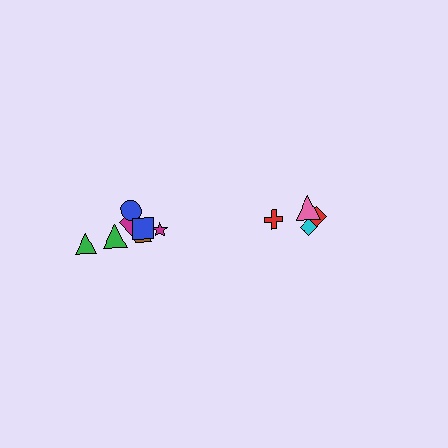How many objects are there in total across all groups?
There are 11 objects.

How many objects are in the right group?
There are 4 objects.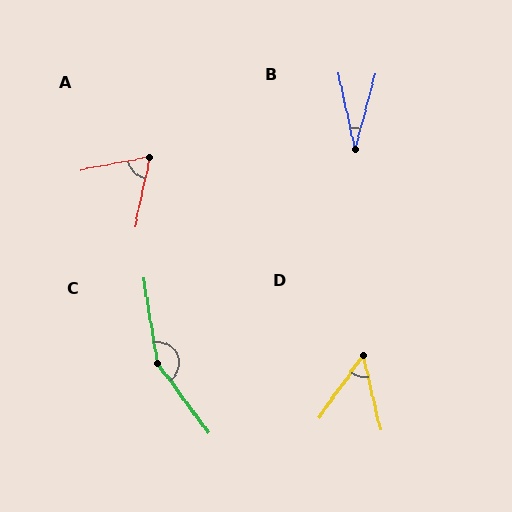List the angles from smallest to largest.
B (28°), D (48°), A (67°), C (153°).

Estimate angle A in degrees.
Approximately 67 degrees.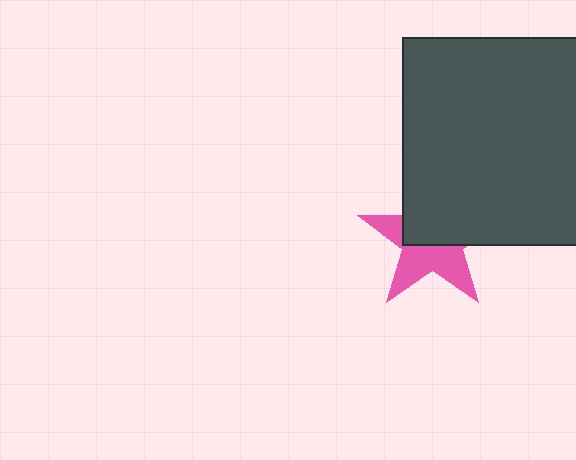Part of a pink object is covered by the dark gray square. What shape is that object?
It is a star.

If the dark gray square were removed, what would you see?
You would see the complete pink star.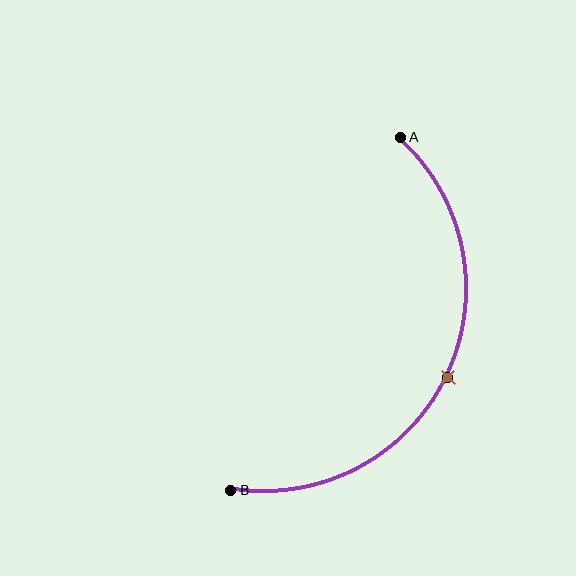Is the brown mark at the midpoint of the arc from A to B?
Yes. The brown mark lies on the arc at equal arc-length from both A and B — it is the arc midpoint.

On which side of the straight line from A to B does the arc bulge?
The arc bulges to the right of the straight line connecting A and B.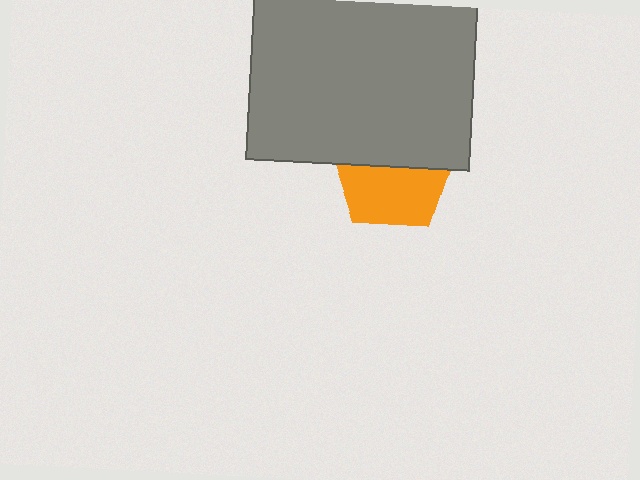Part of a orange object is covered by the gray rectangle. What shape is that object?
It is a pentagon.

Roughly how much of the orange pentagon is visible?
About half of it is visible (roughly 55%).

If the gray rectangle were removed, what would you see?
You would see the complete orange pentagon.